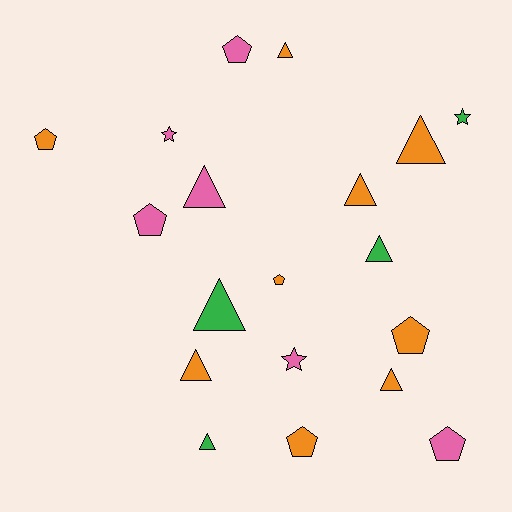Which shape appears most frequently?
Triangle, with 9 objects.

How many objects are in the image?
There are 19 objects.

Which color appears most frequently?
Orange, with 9 objects.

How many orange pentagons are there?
There are 4 orange pentagons.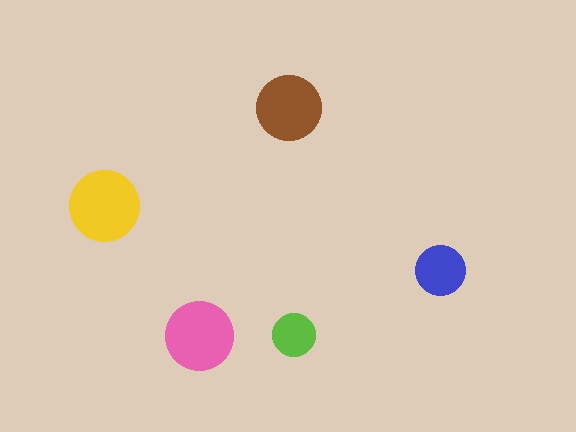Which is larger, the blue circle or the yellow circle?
The yellow one.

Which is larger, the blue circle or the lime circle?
The blue one.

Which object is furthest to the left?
The yellow circle is leftmost.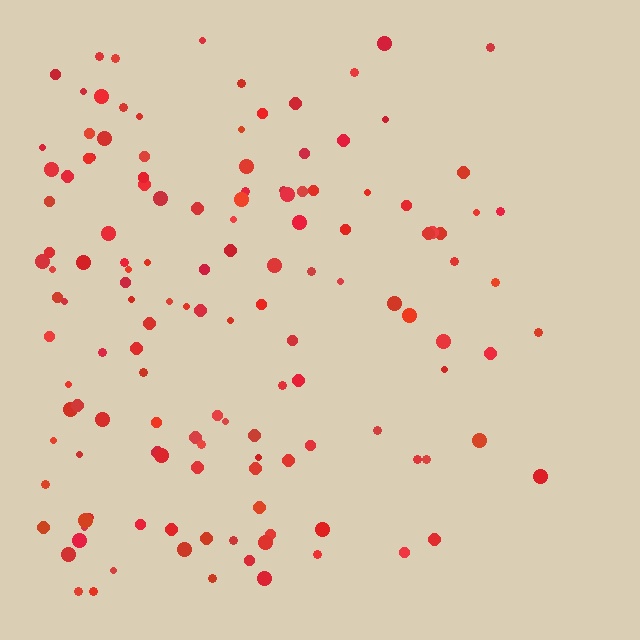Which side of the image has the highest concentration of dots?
The left.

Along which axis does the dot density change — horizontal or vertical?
Horizontal.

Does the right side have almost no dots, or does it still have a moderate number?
Still a moderate number, just noticeably fewer than the left.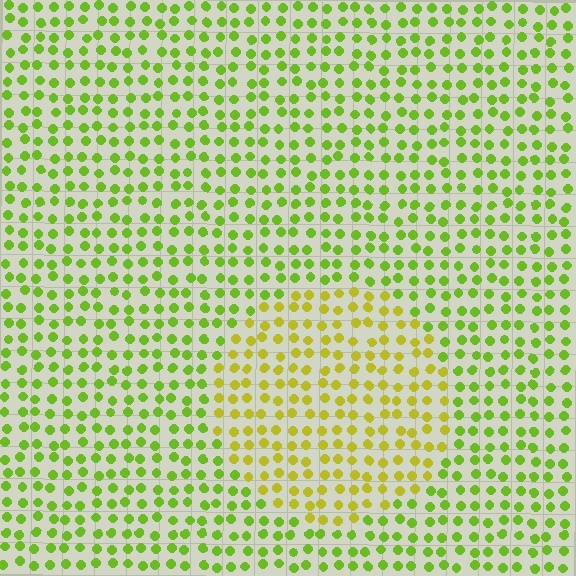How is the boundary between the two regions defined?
The boundary is defined purely by a slight shift in hue (about 31 degrees). Spacing, size, and orientation are identical on both sides.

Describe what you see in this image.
The image is filled with small lime elements in a uniform arrangement. A circle-shaped region is visible where the elements are tinted to a slightly different hue, forming a subtle color boundary.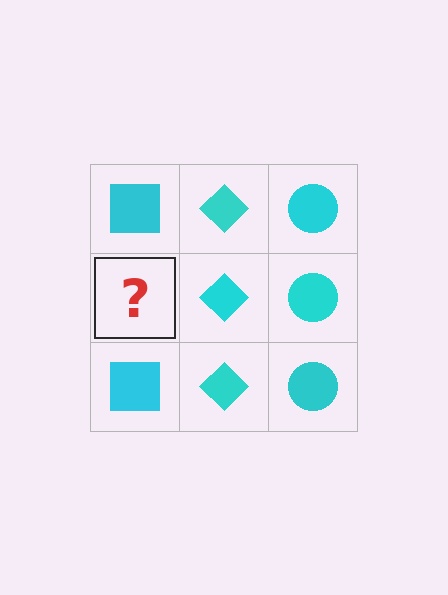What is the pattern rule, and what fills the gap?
The rule is that each column has a consistent shape. The gap should be filled with a cyan square.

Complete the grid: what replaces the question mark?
The question mark should be replaced with a cyan square.